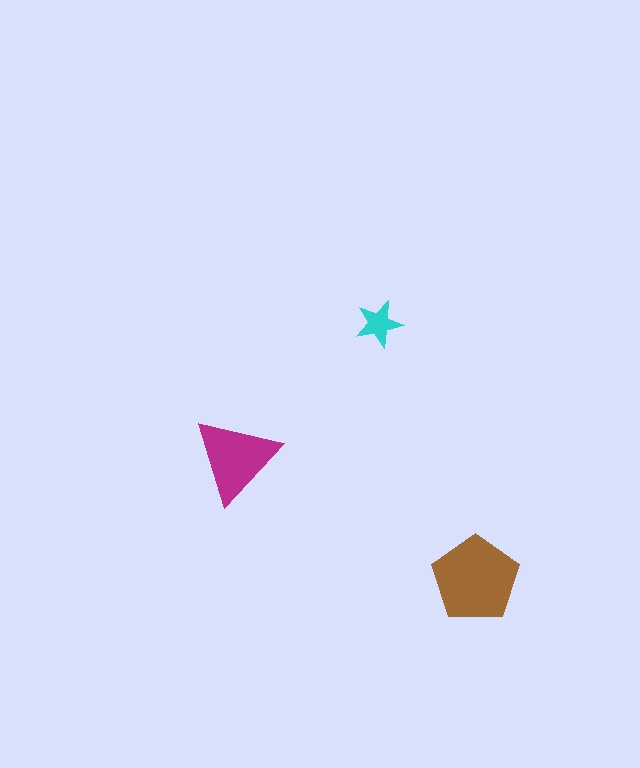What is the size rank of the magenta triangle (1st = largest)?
2nd.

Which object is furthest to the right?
The brown pentagon is rightmost.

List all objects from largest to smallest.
The brown pentagon, the magenta triangle, the cyan star.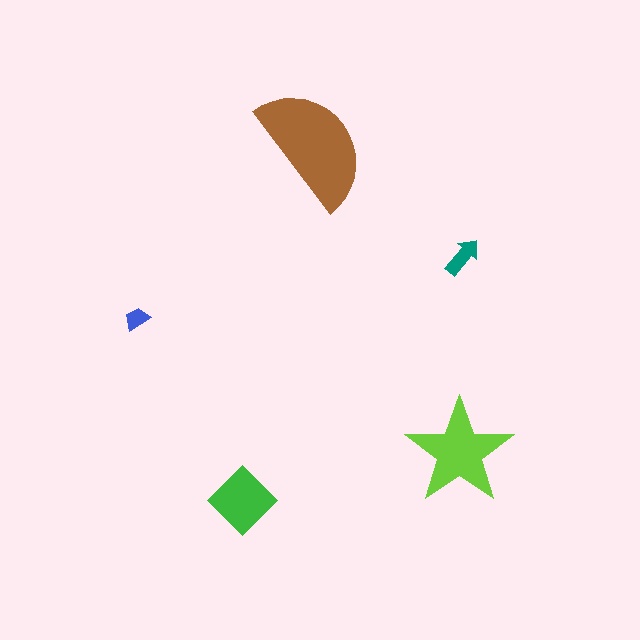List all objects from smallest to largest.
The blue trapezoid, the teal arrow, the green diamond, the lime star, the brown semicircle.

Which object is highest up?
The brown semicircle is topmost.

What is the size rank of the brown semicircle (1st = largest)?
1st.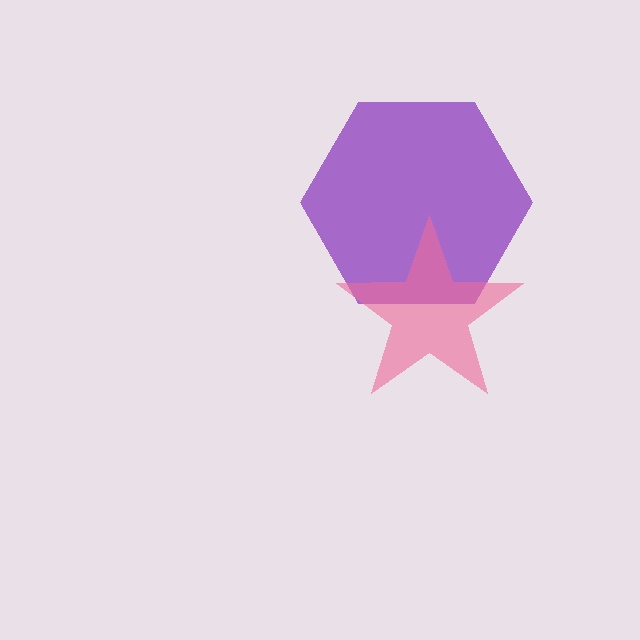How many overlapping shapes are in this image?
There are 2 overlapping shapes in the image.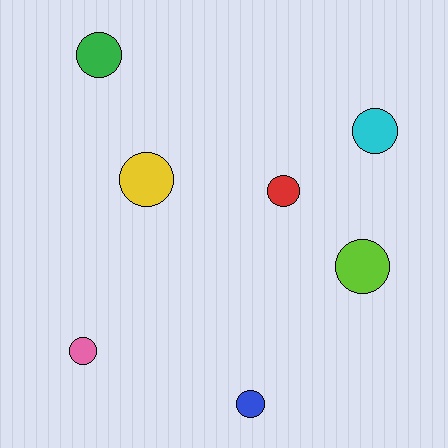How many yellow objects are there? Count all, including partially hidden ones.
There is 1 yellow object.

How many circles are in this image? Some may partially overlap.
There are 7 circles.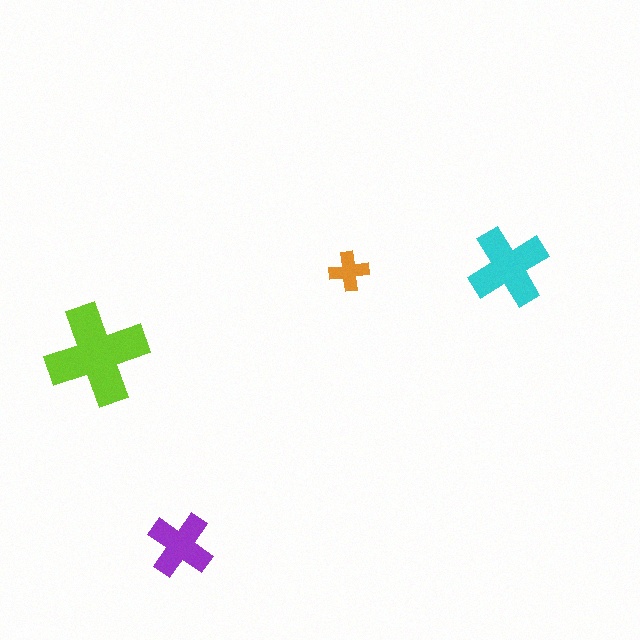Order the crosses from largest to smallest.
the lime one, the cyan one, the purple one, the orange one.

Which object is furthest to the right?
The cyan cross is rightmost.